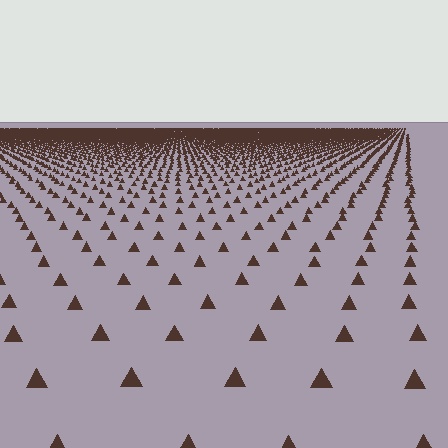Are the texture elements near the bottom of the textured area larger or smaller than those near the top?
Larger. Near the bottom, elements are closer to the viewer and appear at a bigger on-screen size.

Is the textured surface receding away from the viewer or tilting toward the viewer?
The surface is receding away from the viewer. Texture elements get smaller and denser toward the top.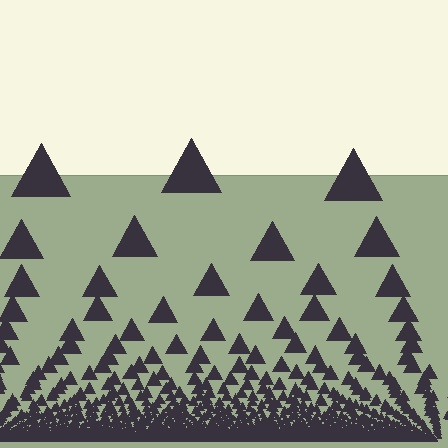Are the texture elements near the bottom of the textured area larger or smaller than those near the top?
Smaller. The gradient is inverted — elements near the bottom are smaller and denser.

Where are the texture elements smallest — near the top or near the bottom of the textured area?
Near the bottom.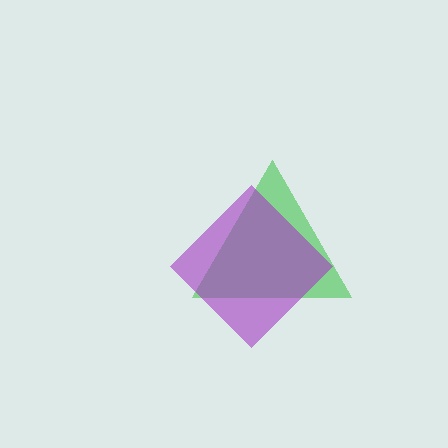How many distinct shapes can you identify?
There are 2 distinct shapes: a green triangle, a purple diamond.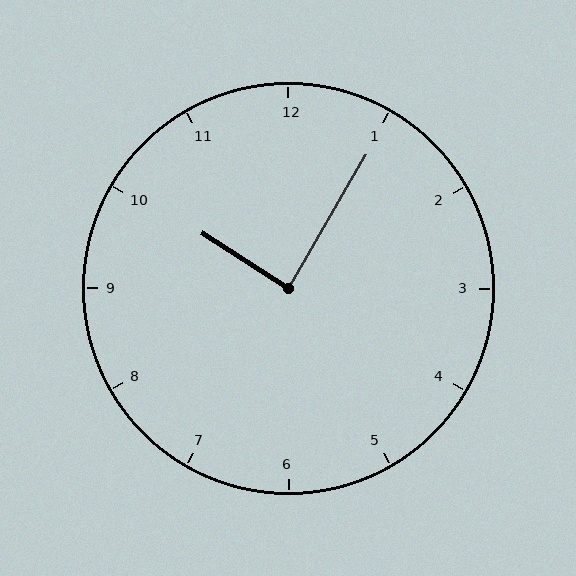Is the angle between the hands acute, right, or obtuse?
It is right.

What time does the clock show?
10:05.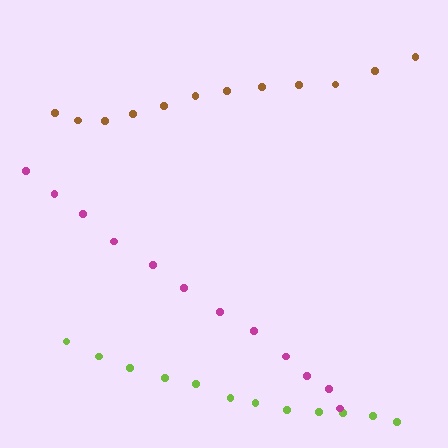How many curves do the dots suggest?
There are 3 distinct paths.